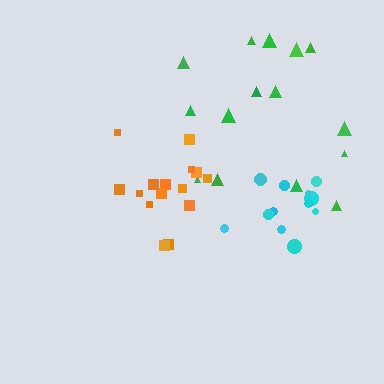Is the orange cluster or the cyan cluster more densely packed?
Orange.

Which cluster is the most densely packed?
Orange.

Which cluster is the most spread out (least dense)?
Green.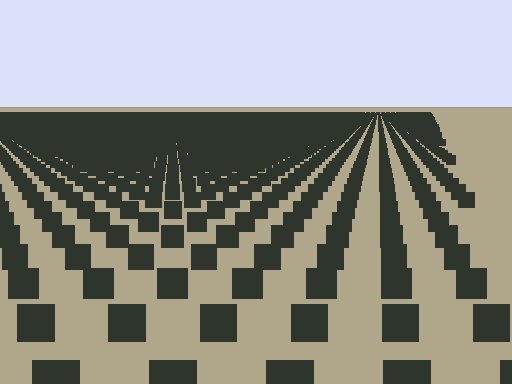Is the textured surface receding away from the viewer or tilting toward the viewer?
The surface is receding away from the viewer. Texture elements get smaller and denser toward the top.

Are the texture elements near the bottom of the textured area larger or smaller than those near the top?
Larger. Near the bottom, elements are closer to the viewer and appear at a bigger on-screen size.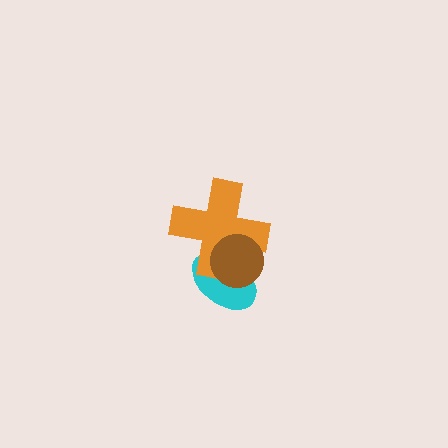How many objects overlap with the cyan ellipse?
2 objects overlap with the cyan ellipse.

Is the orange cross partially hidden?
Yes, it is partially covered by another shape.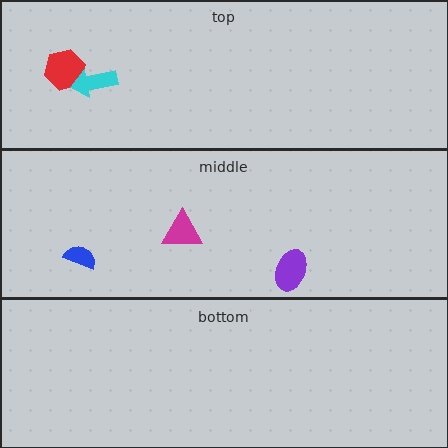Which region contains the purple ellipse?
The middle region.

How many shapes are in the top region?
2.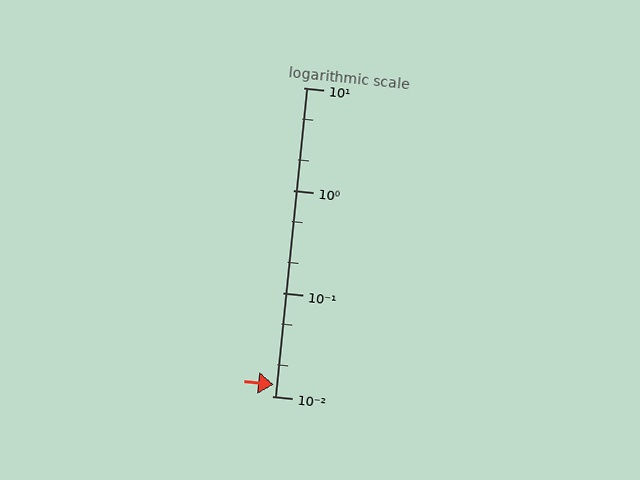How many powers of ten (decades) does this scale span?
The scale spans 3 decades, from 0.01 to 10.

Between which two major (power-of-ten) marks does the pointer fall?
The pointer is between 0.01 and 0.1.